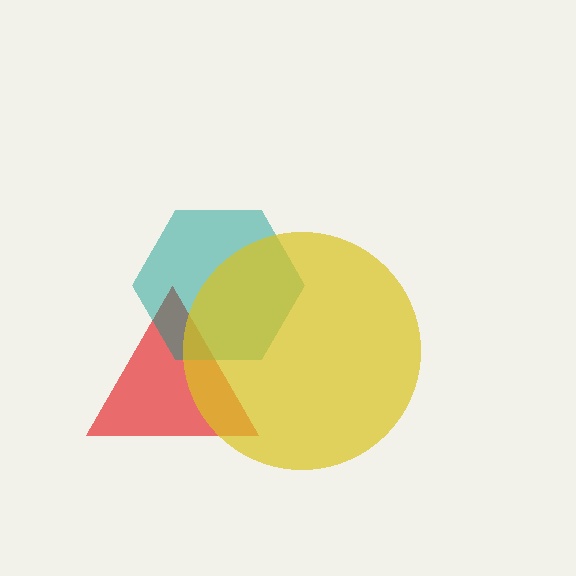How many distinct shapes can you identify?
There are 3 distinct shapes: a red triangle, a teal hexagon, a yellow circle.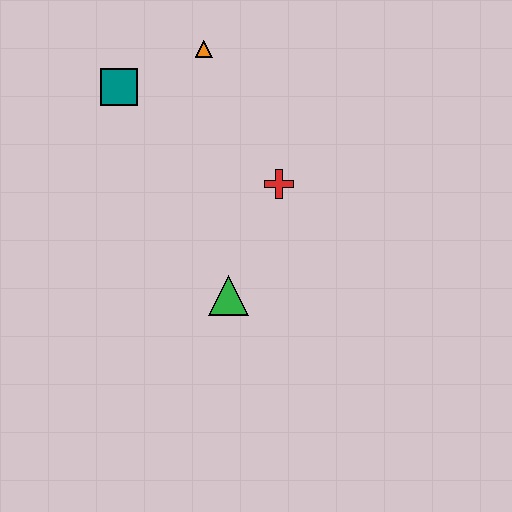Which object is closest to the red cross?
The green triangle is closest to the red cross.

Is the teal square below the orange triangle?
Yes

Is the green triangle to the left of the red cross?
Yes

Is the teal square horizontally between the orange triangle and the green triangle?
No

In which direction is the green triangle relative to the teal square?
The green triangle is below the teal square.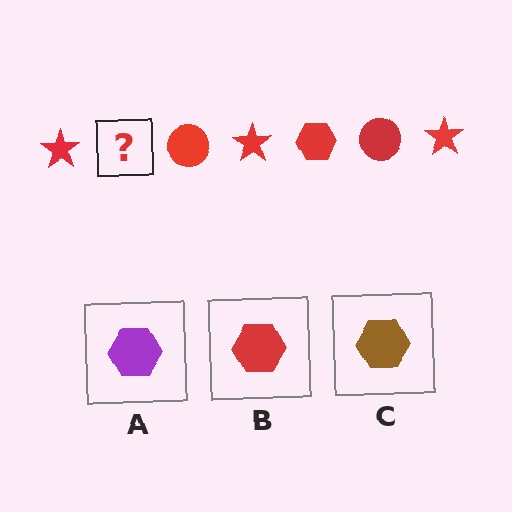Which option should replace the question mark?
Option B.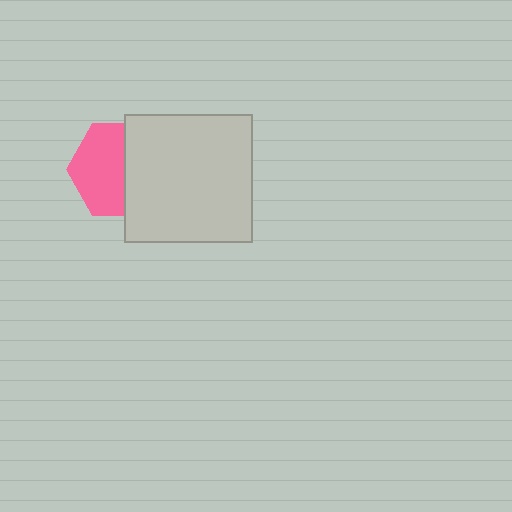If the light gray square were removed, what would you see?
You would see the complete pink hexagon.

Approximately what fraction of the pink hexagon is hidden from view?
Roughly 44% of the pink hexagon is hidden behind the light gray square.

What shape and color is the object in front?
The object in front is a light gray square.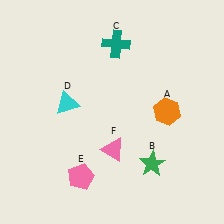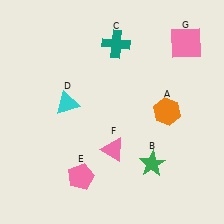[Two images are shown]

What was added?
A pink square (G) was added in Image 2.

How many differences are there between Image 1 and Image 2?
There is 1 difference between the two images.